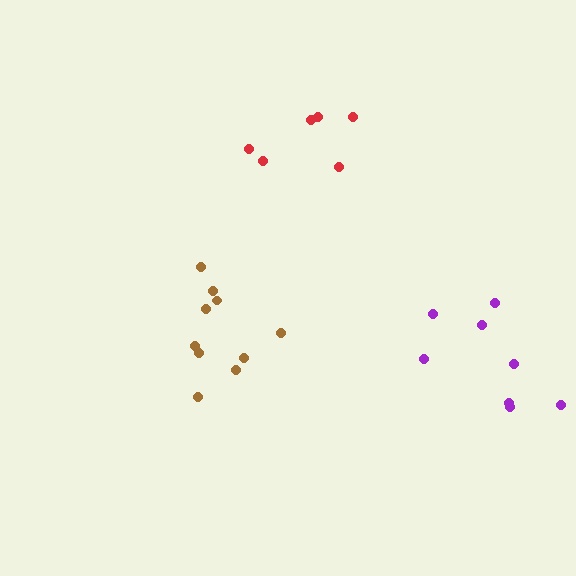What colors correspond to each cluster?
The clusters are colored: brown, purple, red.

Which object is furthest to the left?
The brown cluster is leftmost.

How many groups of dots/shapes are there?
There are 3 groups.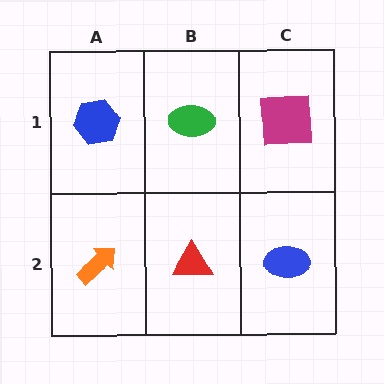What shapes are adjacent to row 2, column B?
A green ellipse (row 1, column B), an orange arrow (row 2, column A), a blue ellipse (row 2, column C).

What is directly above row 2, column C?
A magenta square.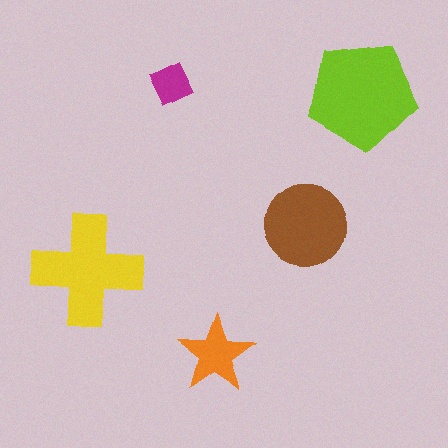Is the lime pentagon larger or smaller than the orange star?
Larger.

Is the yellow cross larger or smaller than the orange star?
Larger.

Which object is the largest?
The lime pentagon.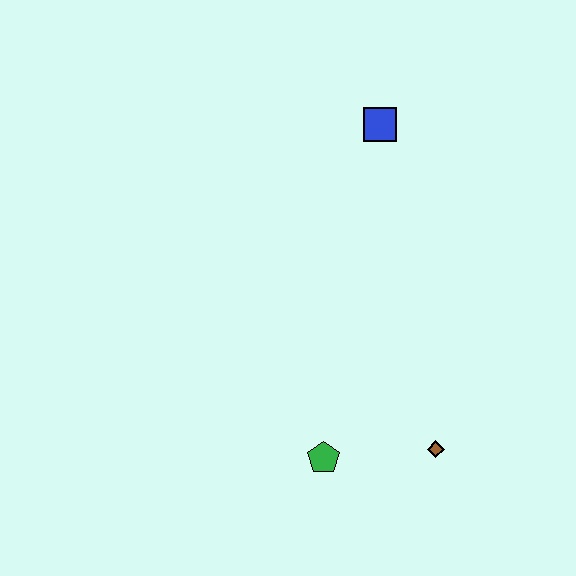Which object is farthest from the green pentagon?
The blue square is farthest from the green pentagon.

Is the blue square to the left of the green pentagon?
No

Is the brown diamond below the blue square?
Yes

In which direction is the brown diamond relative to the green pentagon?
The brown diamond is to the right of the green pentagon.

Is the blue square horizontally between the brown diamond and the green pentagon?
Yes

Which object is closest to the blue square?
The brown diamond is closest to the blue square.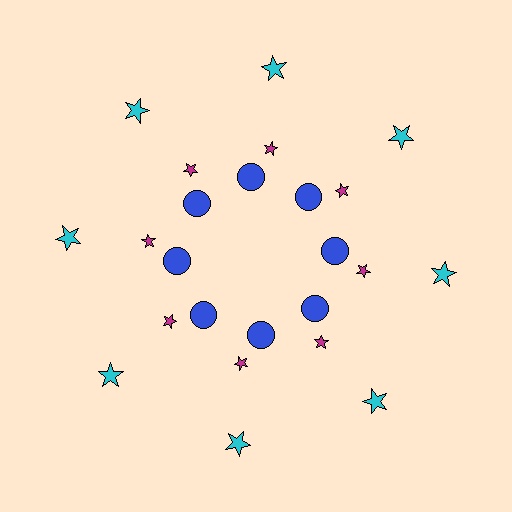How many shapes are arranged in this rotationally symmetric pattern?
There are 24 shapes, arranged in 8 groups of 3.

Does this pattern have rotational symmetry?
Yes, this pattern has 8-fold rotational symmetry. It looks the same after rotating 45 degrees around the center.